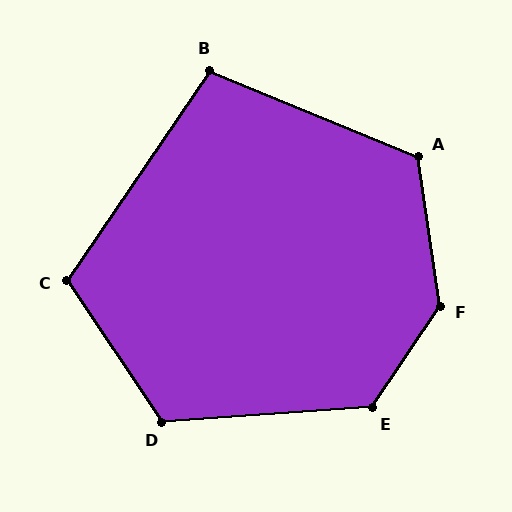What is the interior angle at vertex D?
Approximately 120 degrees (obtuse).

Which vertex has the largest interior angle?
F, at approximately 138 degrees.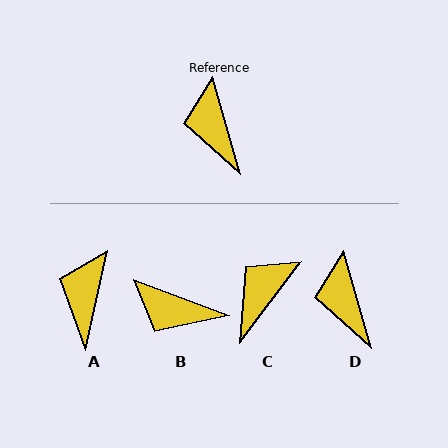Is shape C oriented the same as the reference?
No, it is off by about 53 degrees.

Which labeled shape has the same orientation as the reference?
D.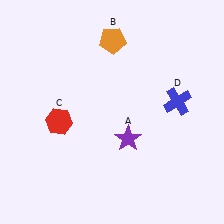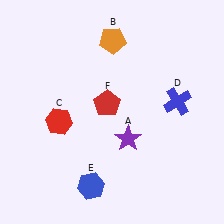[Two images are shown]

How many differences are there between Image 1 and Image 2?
There are 2 differences between the two images.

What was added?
A blue hexagon (E), a red pentagon (F) were added in Image 2.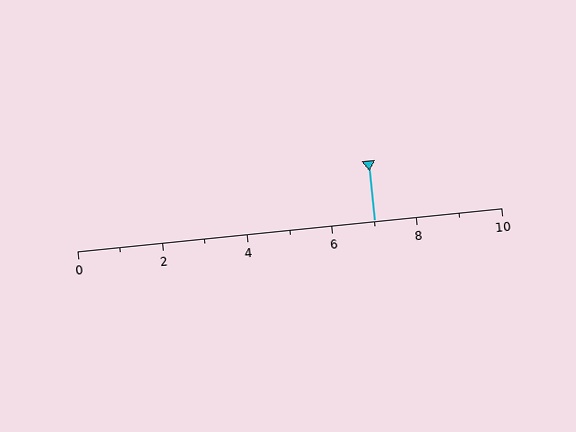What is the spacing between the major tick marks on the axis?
The major ticks are spaced 2 apart.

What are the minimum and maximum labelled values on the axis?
The axis runs from 0 to 10.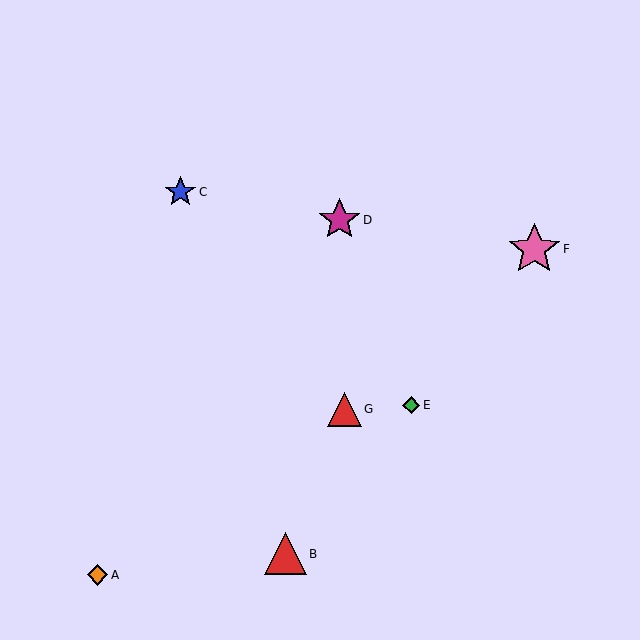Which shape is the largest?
The pink star (labeled F) is the largest.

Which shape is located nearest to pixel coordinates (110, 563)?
The orange diamond (labeled A) at (98, 575) is nearest to that location.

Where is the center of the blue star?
The center of the blue star is at (180, 192).